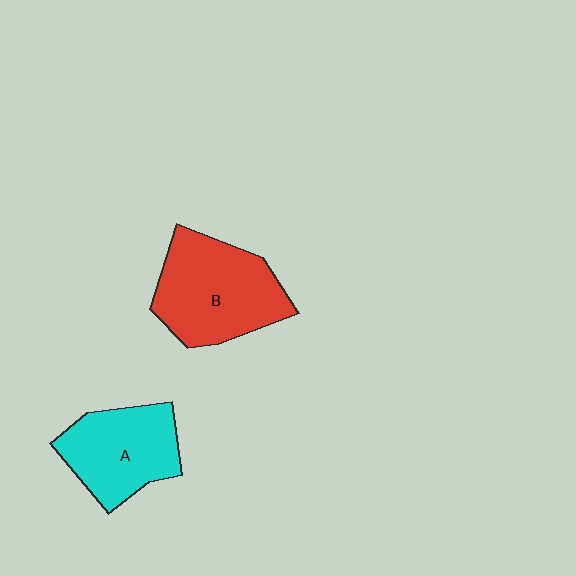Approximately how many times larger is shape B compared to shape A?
Approximately 1.2 times.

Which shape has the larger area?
Shape B (red).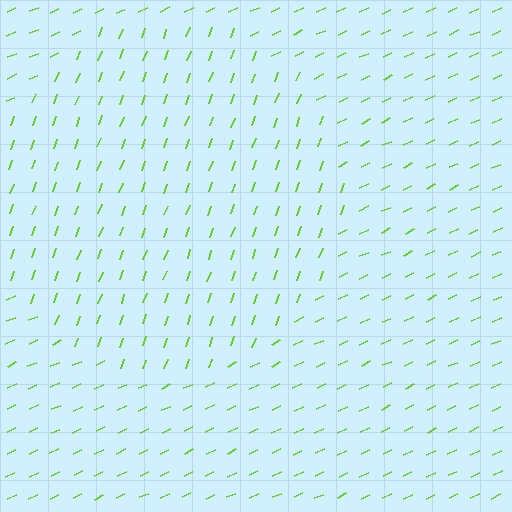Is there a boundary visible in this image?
Yes, there is a texture boundary formed by a change in line orientation.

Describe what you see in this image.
The image is filled with small lime line segments. A circle region in the image has lines oriented differently from the surrounding lines, creating a visible texture boundary.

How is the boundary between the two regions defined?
The boundary is defined purely by a change in line orientation (approximately 45 degrees difference). All lines are the same color and thickness.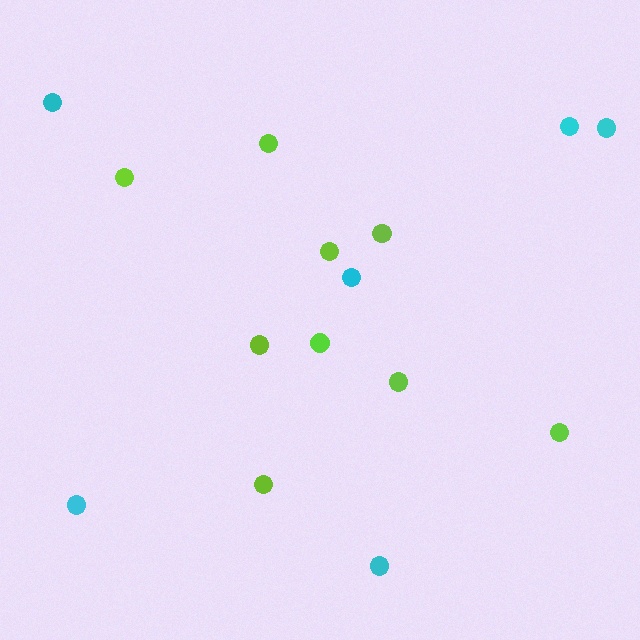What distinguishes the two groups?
There are 2 groups: one group of cyan circles (6) and one group of lime circles (9).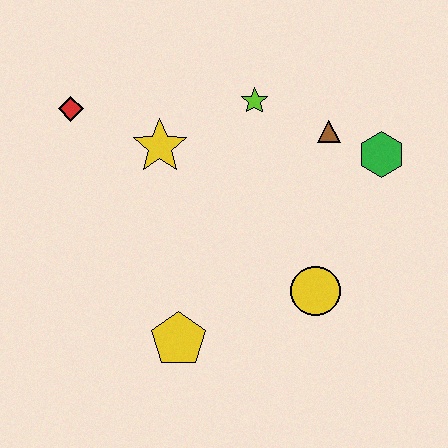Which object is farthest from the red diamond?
The green hexagon is farthest from the red diamond.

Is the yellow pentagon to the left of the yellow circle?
Yes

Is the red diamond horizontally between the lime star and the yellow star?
No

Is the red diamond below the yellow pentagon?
No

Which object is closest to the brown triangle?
The green hexagon is closest to the brown triangle.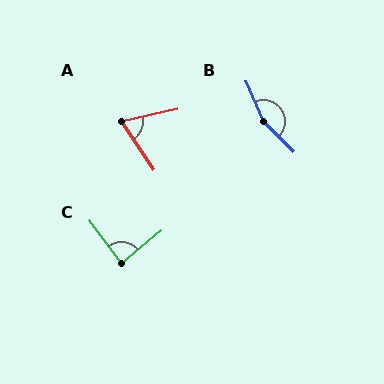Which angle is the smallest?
A, at approximately 68 degrees.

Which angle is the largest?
B, at approximately 159 degrees.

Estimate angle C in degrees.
Approximately 87 degrees.